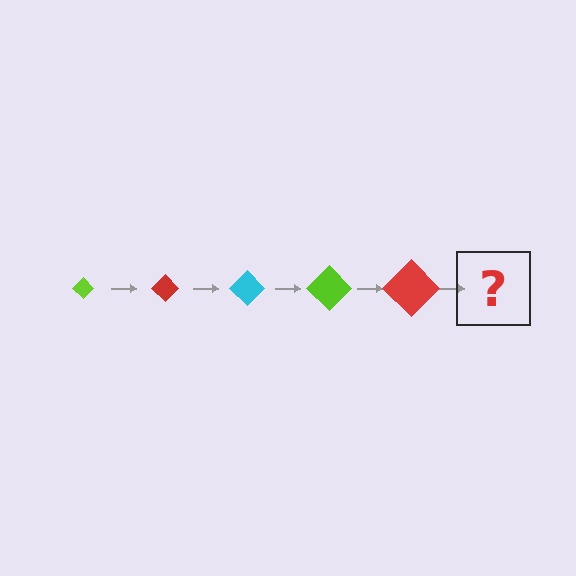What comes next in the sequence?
The next element should be a cyan diamond, larger than the previous one.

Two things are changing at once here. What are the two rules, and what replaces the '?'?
The two rules are that the diamond grows larger each step and the color cycles through lime, red, and cyan. The '?' should be a cyan diamond, larger than the previous one.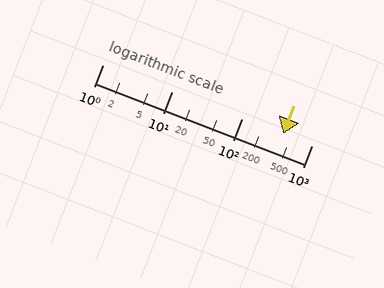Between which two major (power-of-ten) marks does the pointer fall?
The pointer is between 100 and 1000.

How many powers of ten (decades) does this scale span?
The scale spans 3 decades, from 1 to 1000.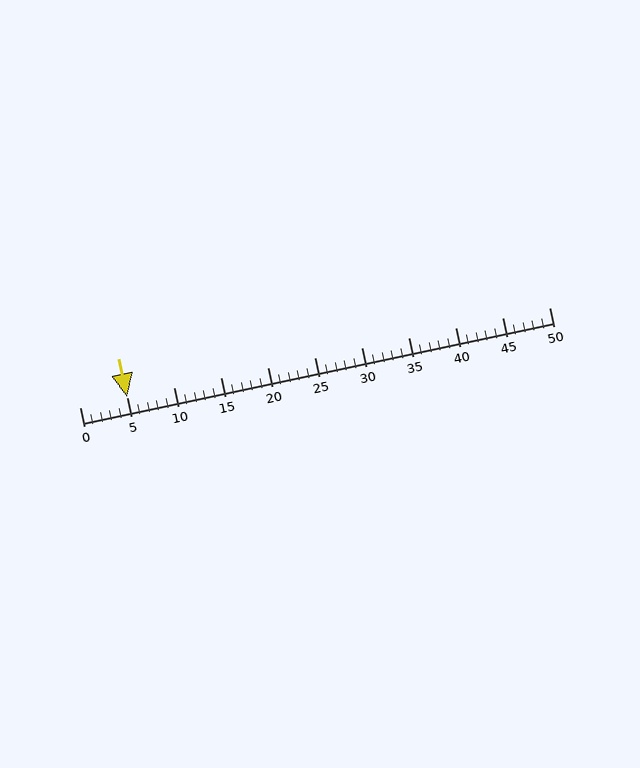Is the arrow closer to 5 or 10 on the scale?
The arrow is closer to 5.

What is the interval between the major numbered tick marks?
The major tick marks are spaced 5 units apart.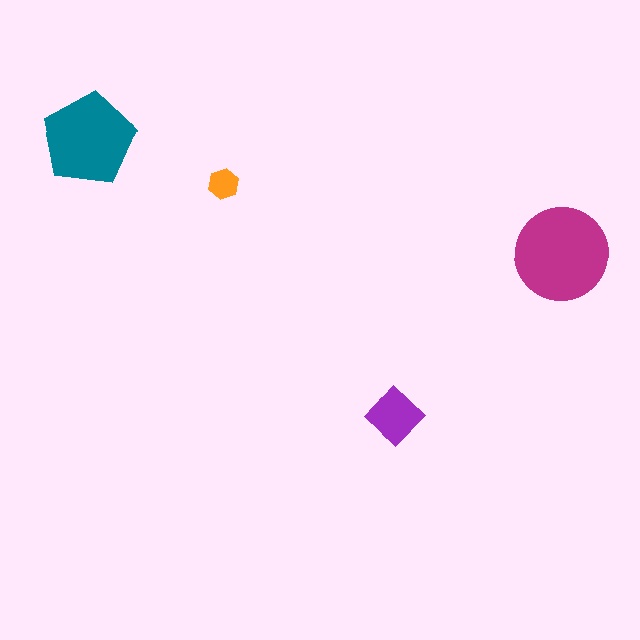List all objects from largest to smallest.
The magenta circle, the teal pentagon, the purple diamond, the orange hexagon.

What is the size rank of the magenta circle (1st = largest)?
1st.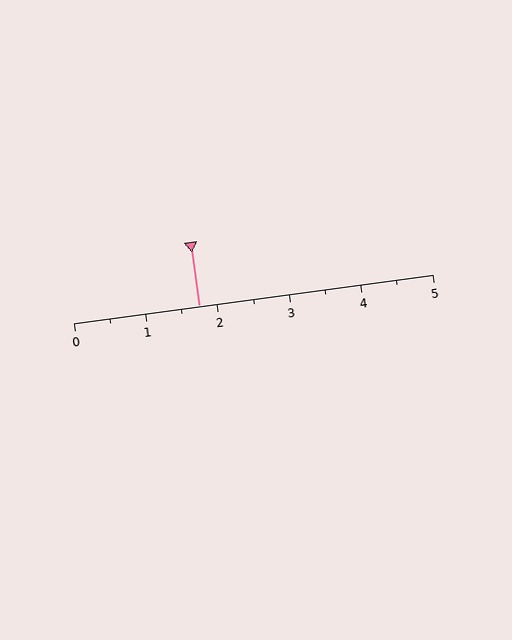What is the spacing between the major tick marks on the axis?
The major ticks are spaced 1 apart.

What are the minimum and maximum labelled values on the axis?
The axis runs from 0 to 5.